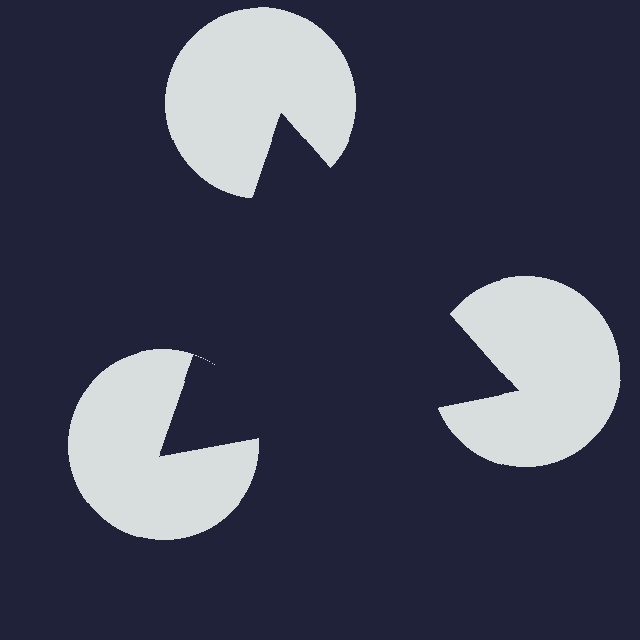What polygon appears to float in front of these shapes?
An illusory triangle — its edges are inferred from the aligned wedge cuts in the pac-man discs, not physically drawn.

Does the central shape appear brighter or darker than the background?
It typically appears slightly darker than the background, even though no actual brightness change is drawn.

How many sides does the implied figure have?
3 sides.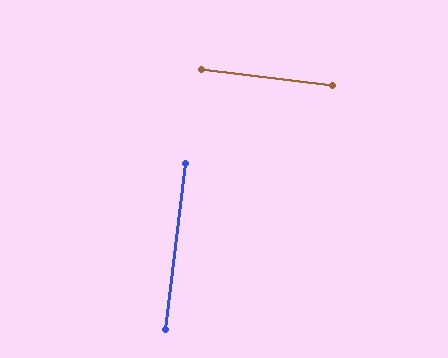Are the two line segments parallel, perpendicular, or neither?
Perpendicular — they meet at approximately 90°.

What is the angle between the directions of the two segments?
Approximately 90 degrees.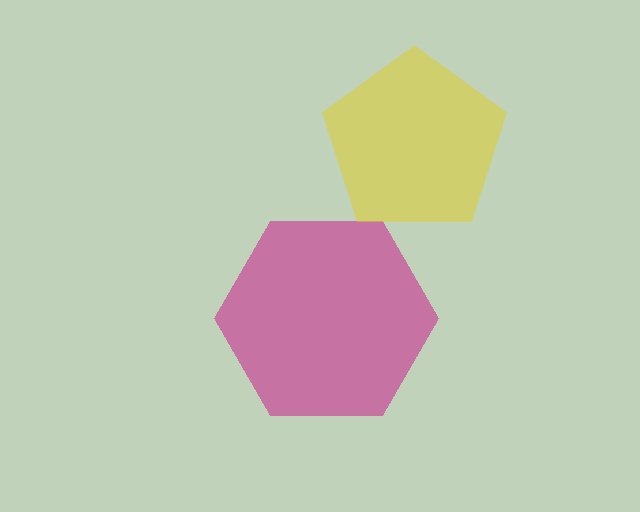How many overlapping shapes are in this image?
There are 2 overlapping shapes in the image.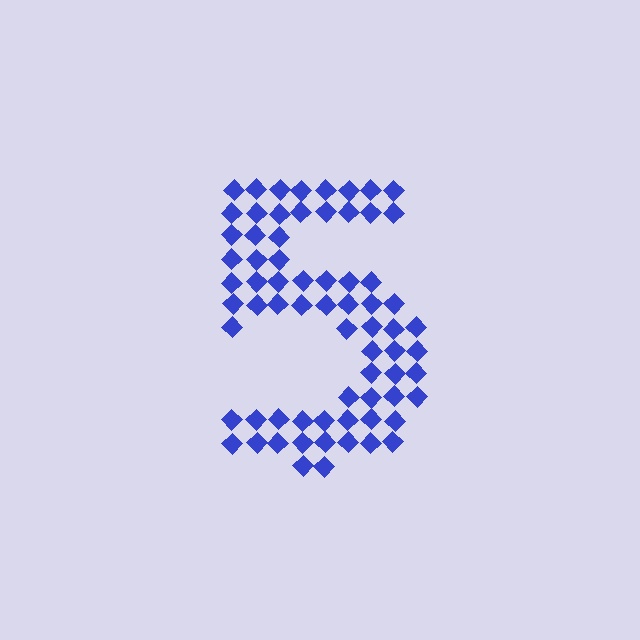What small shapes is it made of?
It is made of small diamonds.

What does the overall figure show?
The overall figure shows the digit 5.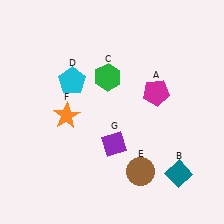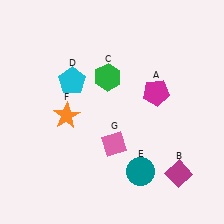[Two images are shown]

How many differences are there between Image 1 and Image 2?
There are 3 differences between the two images.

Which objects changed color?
B changed from teal to magenta. E changed from brown to teal. G changed from purple to pink.